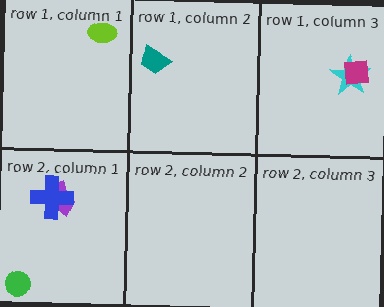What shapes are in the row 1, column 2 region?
The teal trapezoid.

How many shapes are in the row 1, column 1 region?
1.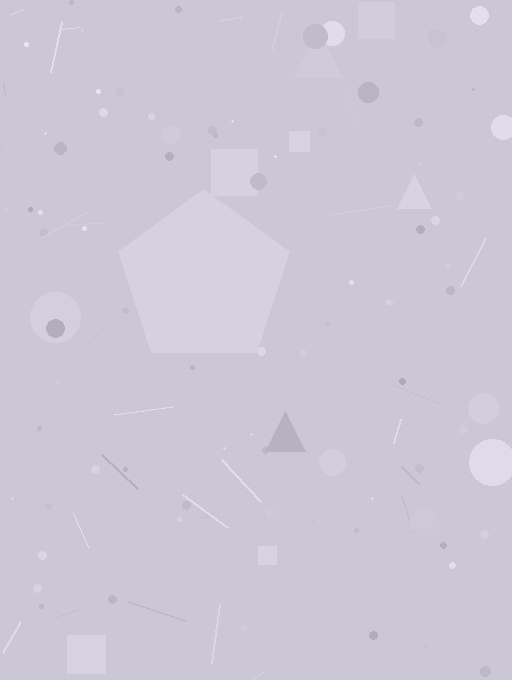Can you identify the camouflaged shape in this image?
The camouflaged shape is a pentagon.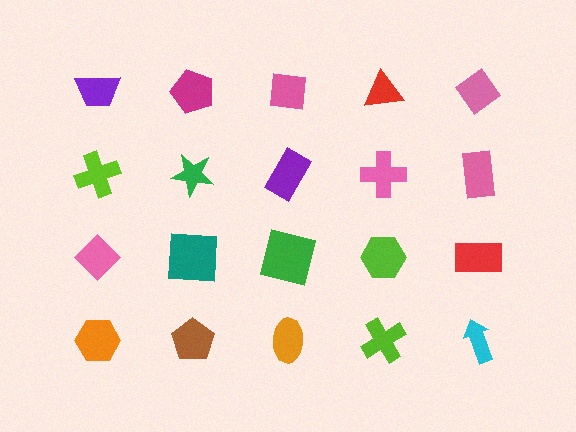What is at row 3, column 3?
A green square.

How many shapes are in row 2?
5 shapes.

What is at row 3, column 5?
A red rectangle.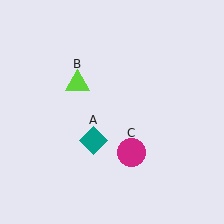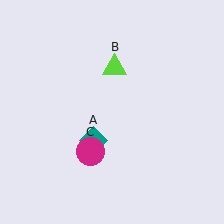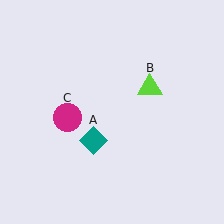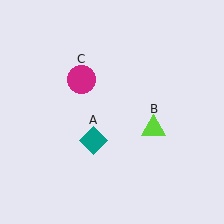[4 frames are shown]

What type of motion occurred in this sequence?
The lime triangle (object B), magenta circle (object C) rotated clockwise around the center of the scene.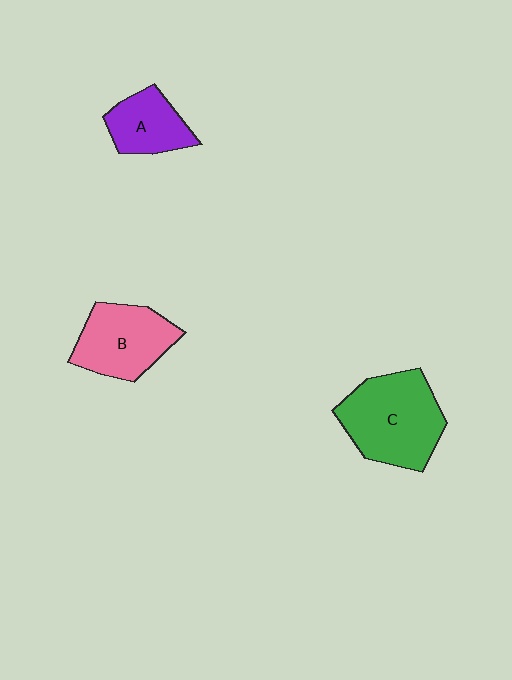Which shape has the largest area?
Shape C (green).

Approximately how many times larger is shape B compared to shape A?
Approximately 1.4 times.